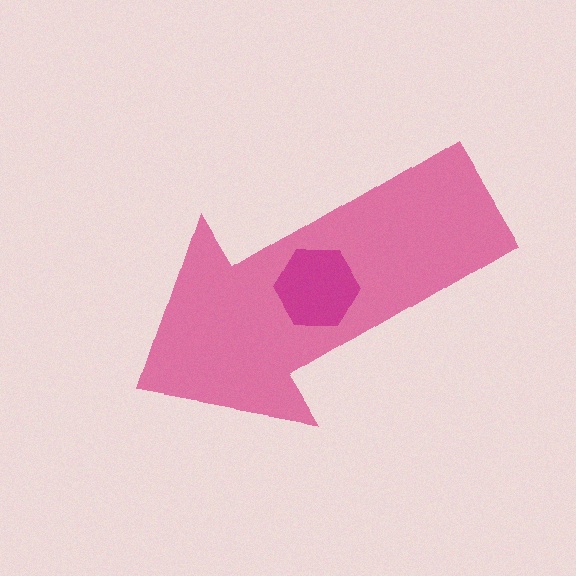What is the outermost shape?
The pink arrow.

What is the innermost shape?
The magenta hexagon.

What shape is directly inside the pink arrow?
The magenta hexagon.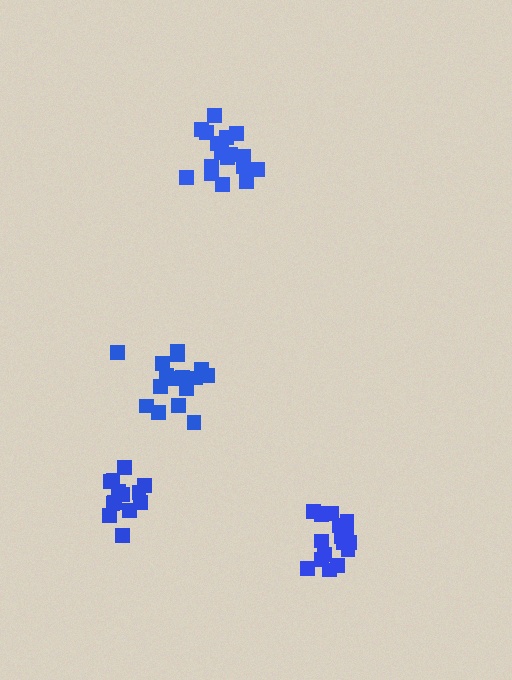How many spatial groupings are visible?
There are 4 spatial groupings.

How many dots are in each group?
Group 1: 18 dots, Group 2: 13 dots, Group 3: 18 dots, Group 4: 18 dots (67 total).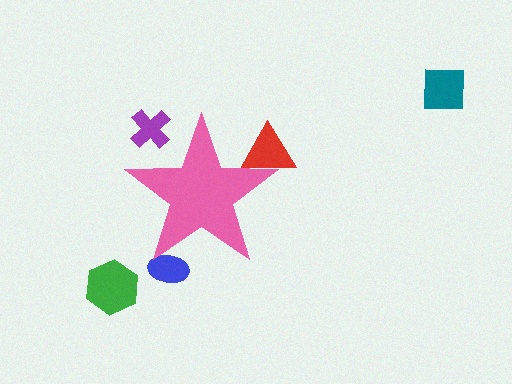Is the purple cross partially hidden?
Yes, the purple cross is partially hidden behind the pink star.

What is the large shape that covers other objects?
A pink star.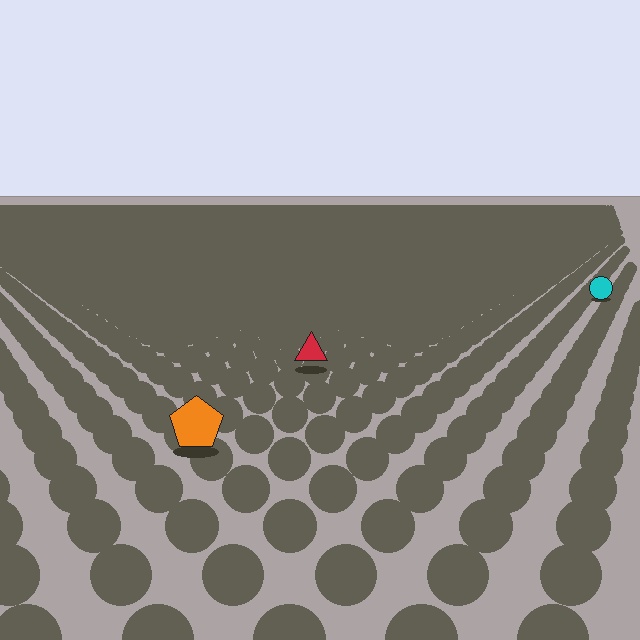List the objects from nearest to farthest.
From nearest to farthest: the orange pentagon, the red triangle, the cyan circle.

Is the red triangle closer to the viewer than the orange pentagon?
No. The orange pentagon is closer — you can tell from the texture gradient: the ground texture is coarser near it.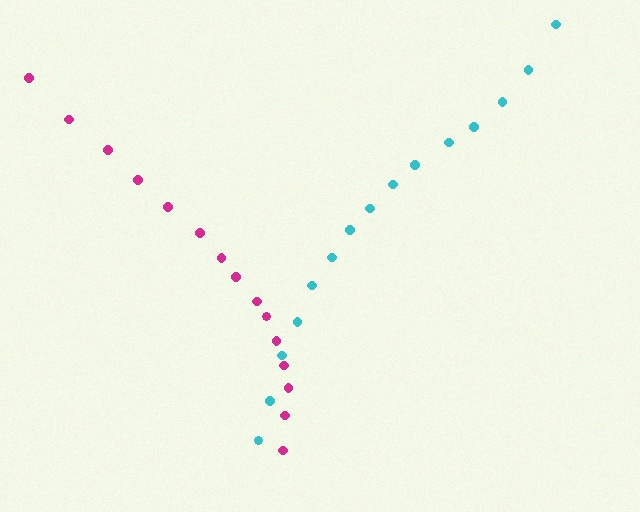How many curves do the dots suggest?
There are 2 distinct paths.